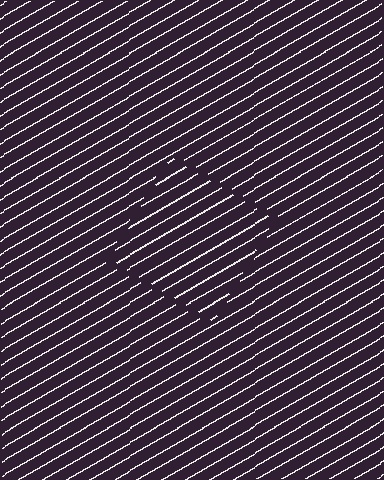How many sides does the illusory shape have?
4 sides — the line-ends trace a square.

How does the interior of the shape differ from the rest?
The interior of the shape contains the same grating, shifted by half a period — the contour is defined by the phase discontinuity where line-ends from the inner and outer gratings abut.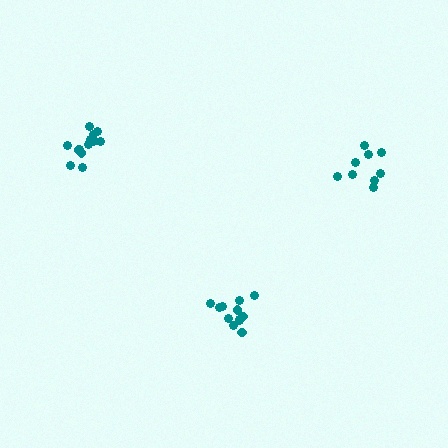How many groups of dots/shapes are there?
There are 3 groups.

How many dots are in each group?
Group 1: 12 dots, Group 2: 14 dots, Group 3: 9 dots (35 total).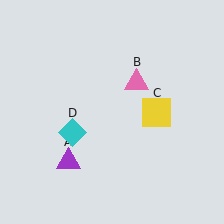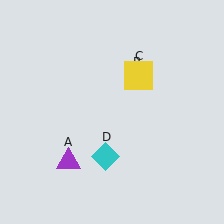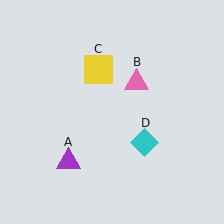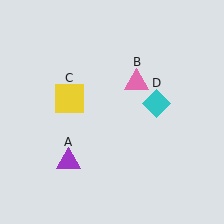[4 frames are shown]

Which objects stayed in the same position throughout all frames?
Purple triangle (object A) and pink triangle (object B) remained stationary.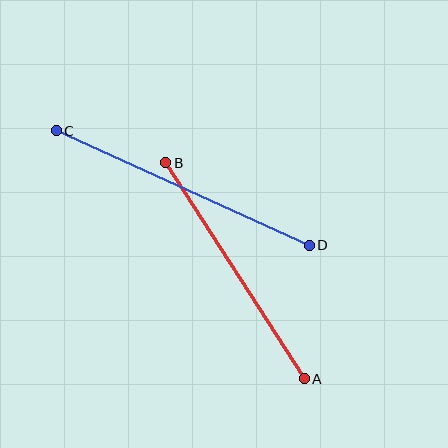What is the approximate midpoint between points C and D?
The midpoint is at approximately (183, 188) pixels.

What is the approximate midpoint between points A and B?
The midpoint is at approximately (235, 271) pixels.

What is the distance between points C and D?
The distance is approximately 277 pixels.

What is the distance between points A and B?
The distance is approximately 257 pixels.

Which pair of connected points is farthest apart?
Points C and D are farthest apart.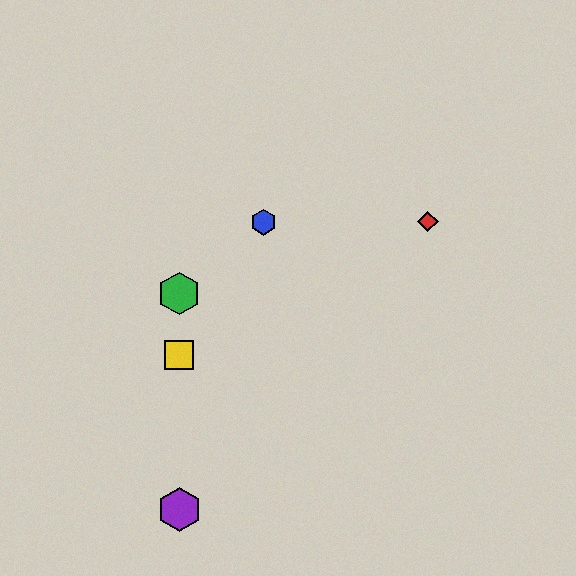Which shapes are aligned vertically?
The green hexagon, the yellow square, the purple hexagon are aligned vertically.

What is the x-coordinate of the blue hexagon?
The blue hexagon is at x≈264.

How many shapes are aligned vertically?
3 shapes (the green hexagon, the yellow square, the purple hexagon) are aligned vertically.